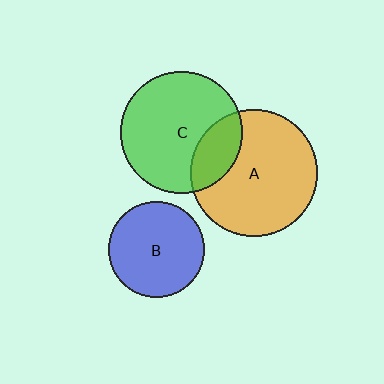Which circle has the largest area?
Circle A (orange).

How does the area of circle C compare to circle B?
Approximately 1.6 times.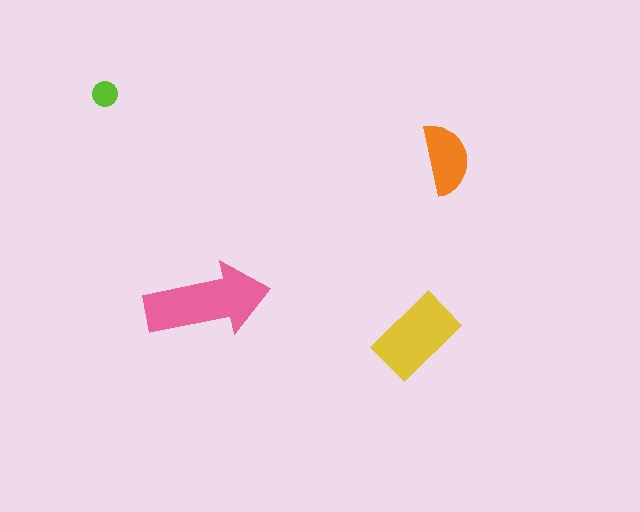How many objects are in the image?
There are 4 objects in the image.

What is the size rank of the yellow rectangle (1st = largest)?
2nd.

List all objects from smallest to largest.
The lime circle, the orange semicircle, the yellow rectangle, the pink arrow.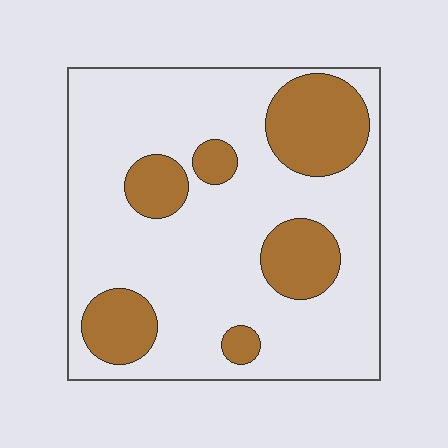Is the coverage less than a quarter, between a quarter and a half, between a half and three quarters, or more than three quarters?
Less than a quarter.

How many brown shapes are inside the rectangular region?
6.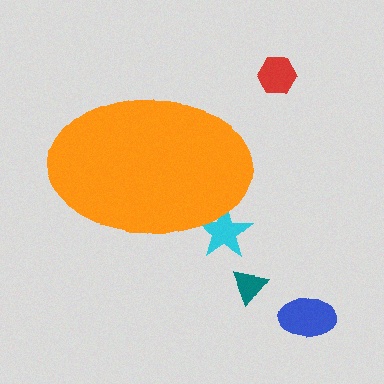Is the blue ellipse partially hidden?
No, the blue ellipse is fully visible.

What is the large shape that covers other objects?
An orange ellipse.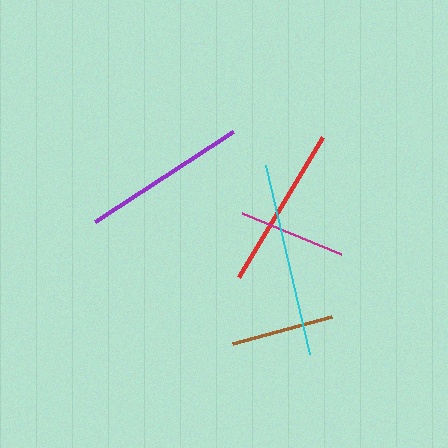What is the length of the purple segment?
The purple segment is approximately 165 pixels long.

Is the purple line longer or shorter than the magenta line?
The purple line is longer than the magenta line.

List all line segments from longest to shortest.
From longest to shortest: cyan, purple, red, magenta, brown.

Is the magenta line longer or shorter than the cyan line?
The cyan line is longer than the magenta line.